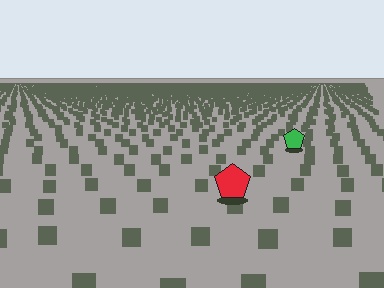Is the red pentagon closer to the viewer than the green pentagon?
Yes. The red pentagon is closer — you can tell from the texture gradient: the ground texture is coarser near it.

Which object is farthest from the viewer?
The green pentagon is farthest from the viewer. It appears smaller and the ground texture around it is denser.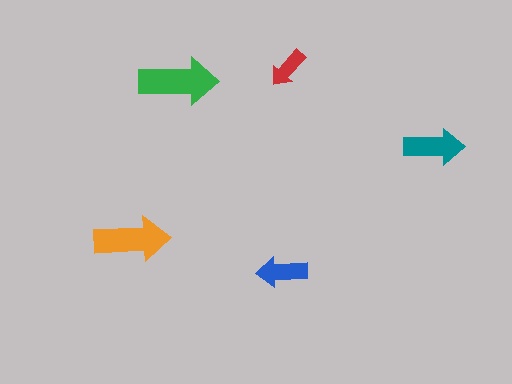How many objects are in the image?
There are 5 objects in the image.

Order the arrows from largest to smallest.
the green one, the orange one, the teal one, the blue one, the red one.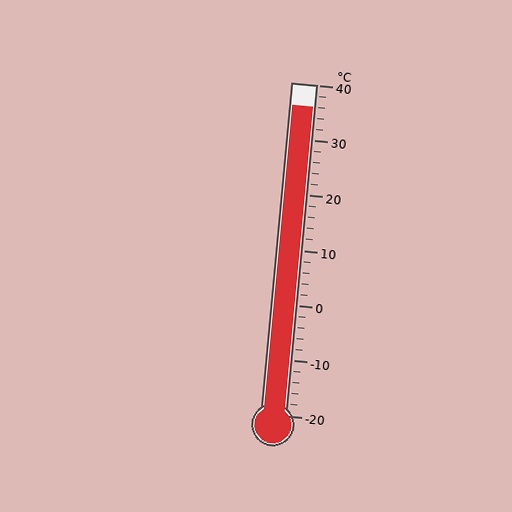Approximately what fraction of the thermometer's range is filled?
The thermometer is filled to approximately 95% of its range.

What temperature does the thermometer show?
The thermometer shows approximately 36°C.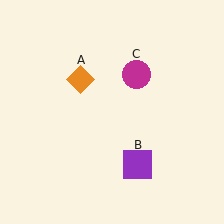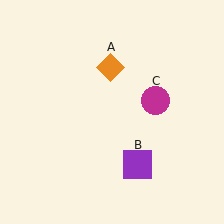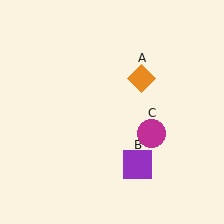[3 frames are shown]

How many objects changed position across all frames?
2 objects changed position: orange diamond (object A), magenta circle (object C).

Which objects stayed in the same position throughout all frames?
Purple square (object B) remained stationary.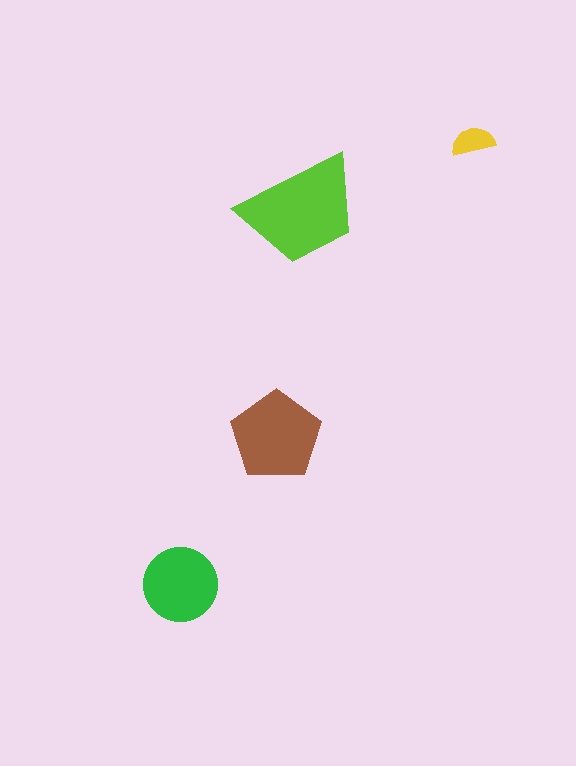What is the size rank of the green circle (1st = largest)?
3rd.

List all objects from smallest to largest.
The yellow semicircle, the green circle, the brown pentagon, the lime trapezoid.